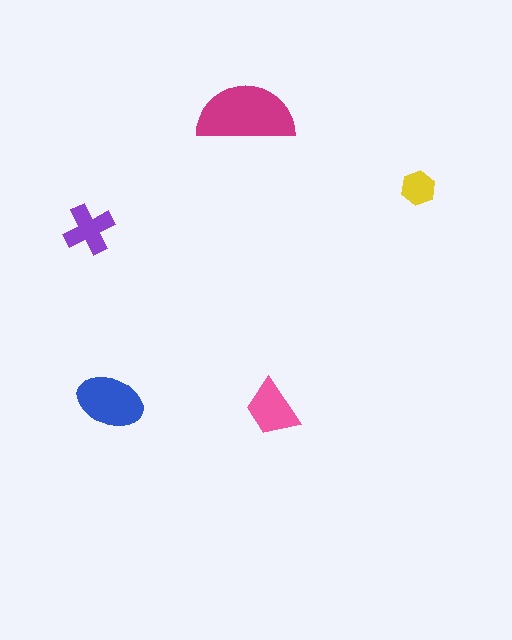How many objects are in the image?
There are 5 objects in the image.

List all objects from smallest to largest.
The yellow hexagon, the purple cross, the pink trapezoid, the blue ellipse, the magenta semicircle.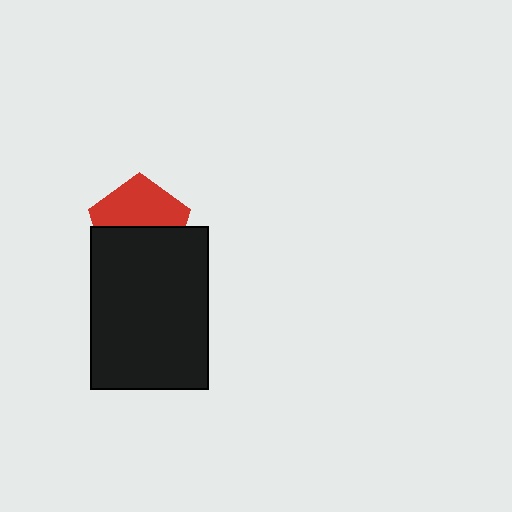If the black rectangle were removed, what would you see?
You would see the complete red pentagon.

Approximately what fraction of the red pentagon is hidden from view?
Roughly 51% of the red pentagon is hidden behind the black rectangle.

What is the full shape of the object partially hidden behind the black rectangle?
The partially hidden object is a red pentagon.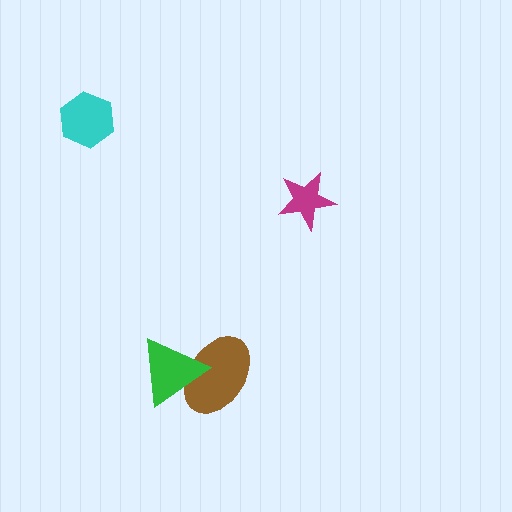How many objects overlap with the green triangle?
1 object overlaps with the green triangle.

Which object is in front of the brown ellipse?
The green triangle is in front of the brown ellipse.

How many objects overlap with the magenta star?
0 objects overlap with the magenta star.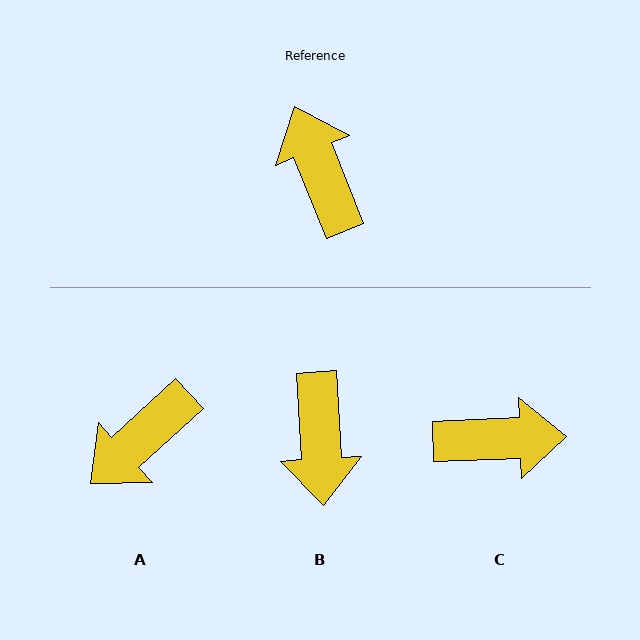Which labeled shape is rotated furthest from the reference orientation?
B, about 161 degrees away.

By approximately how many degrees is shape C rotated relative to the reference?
Approximately 110 degrees clockwise.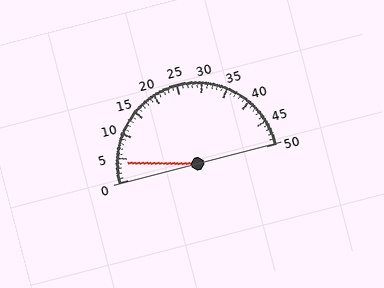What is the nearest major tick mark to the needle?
The nearest major tick mark is 5.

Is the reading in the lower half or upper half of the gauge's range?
The reading is in the lower half of the range (0 to 50).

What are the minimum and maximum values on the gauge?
The gauge ranges from 0 to 50.